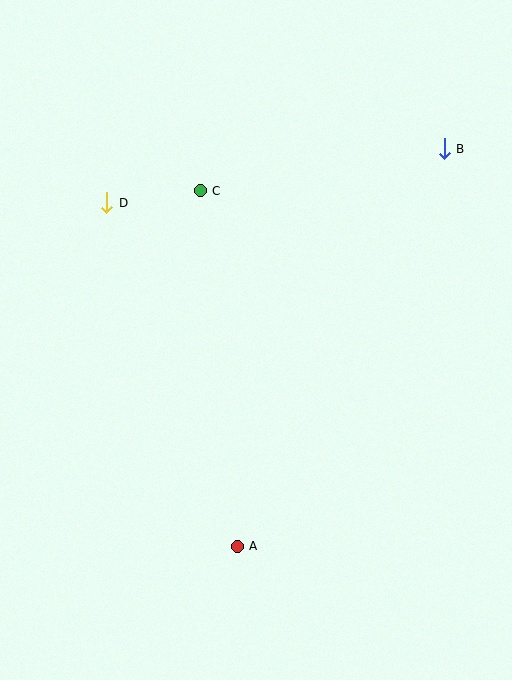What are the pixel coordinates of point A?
Point A is at (237, 546).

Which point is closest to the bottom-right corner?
Point A is closest to the bottom-right corner.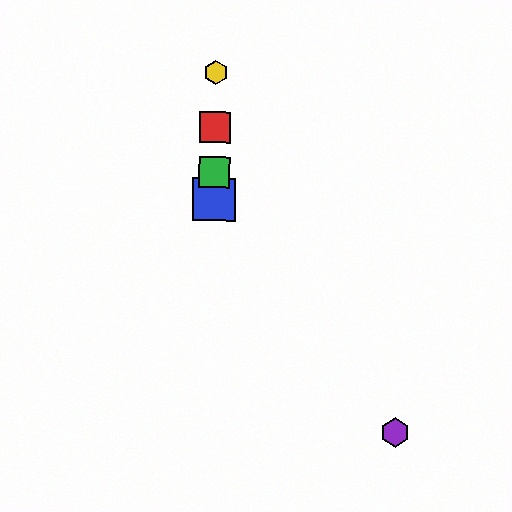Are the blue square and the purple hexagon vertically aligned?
No, the blue square is at x≈214 and the purple hexagon is at x≈395.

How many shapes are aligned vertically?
4 shapes (the red square, the blue square, the green square, the yellow hexagon) are aligned vertically.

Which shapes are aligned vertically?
The red square, the blue square, the green square, the yellow hexagon are aligned vertically.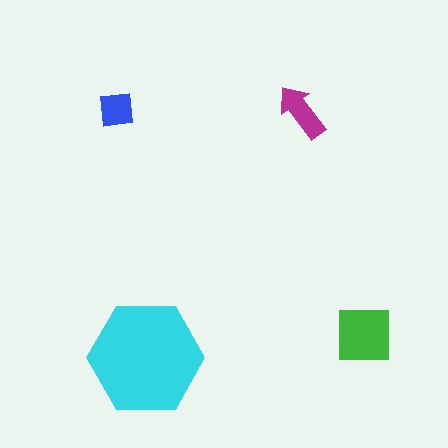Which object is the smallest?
The blue square.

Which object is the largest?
The cyan hexagon.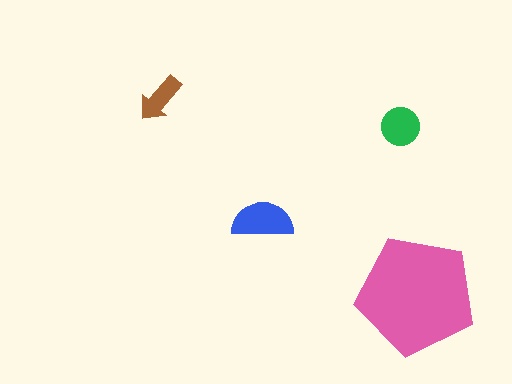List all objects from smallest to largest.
The brown arrow, the green circle, the blue semicircle, the pink pentagon.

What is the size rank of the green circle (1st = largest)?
3rd.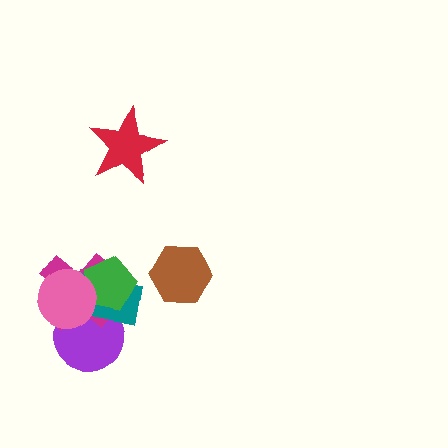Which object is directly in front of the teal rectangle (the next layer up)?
The green pentagon is directly in front of the teal rectangle.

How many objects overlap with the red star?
0 objects overlap with the red star.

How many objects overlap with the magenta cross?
4 objects overlap with the magenta cross.